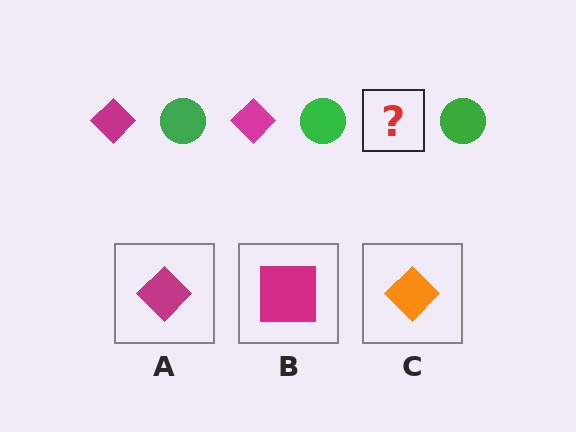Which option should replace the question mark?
Option A.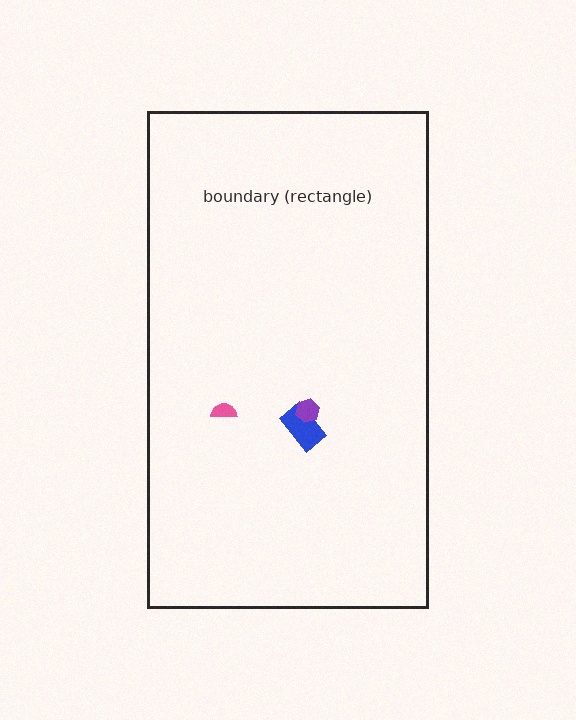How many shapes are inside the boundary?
3 inside, 0 outside.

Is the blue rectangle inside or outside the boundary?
Inside.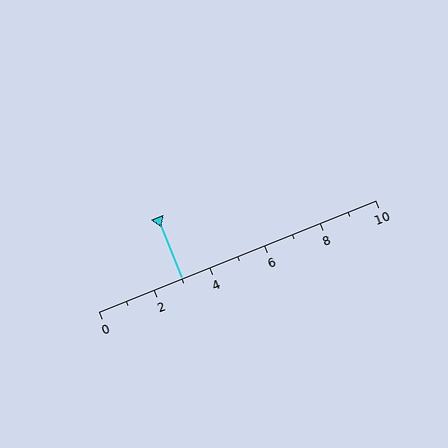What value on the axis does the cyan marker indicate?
The marker indicates approximately 3.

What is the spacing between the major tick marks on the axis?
The major ticks are spaced 2 apart.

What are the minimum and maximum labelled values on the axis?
The axis runs from 0 to 10.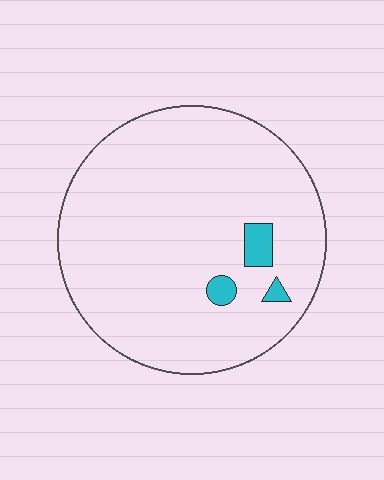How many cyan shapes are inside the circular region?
3.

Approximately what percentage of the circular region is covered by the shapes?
Approximately 5%.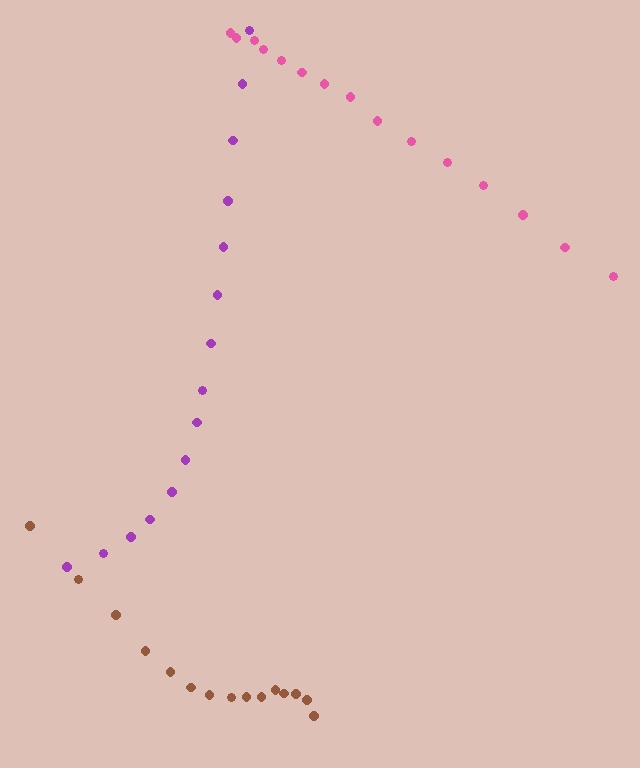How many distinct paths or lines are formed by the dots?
There are 3 distinct paths.